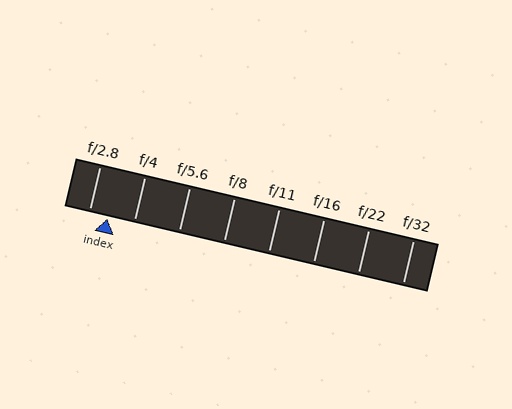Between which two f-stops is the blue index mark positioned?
The index mark is between f/2.8 and f/4.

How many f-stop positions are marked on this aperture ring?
There are 8 f-stop positions marked.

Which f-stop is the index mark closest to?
The index mark is closest to f/2.8.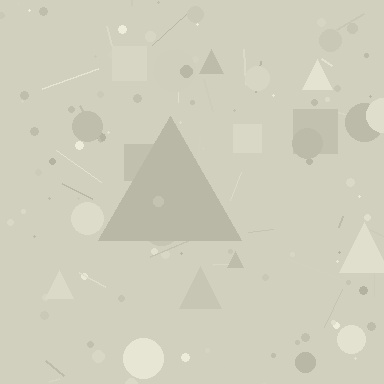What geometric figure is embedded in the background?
A triangle is embedded in the background.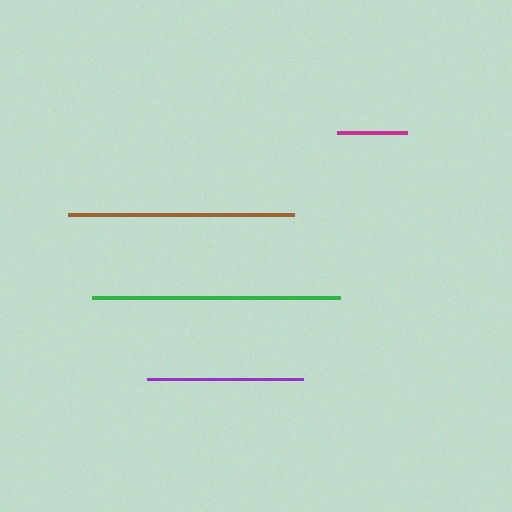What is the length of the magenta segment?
The magenta segment is approximately 70 pixels long.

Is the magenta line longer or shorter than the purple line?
The purple line is longer than the magenta line.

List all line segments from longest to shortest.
From longest to shortest: green, brown, purple, magenta.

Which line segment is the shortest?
The magenta line is the shortest at approximately 70 pixels.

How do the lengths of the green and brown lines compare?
The green and brown lines are approximately the same length.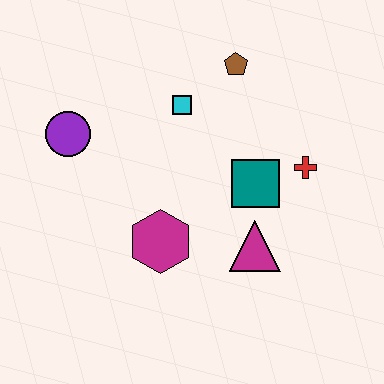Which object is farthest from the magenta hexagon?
The brown pentagon is farthest from the magenta hexagon.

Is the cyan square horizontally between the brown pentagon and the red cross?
No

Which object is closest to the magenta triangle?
The teal square is closest to the magenta triangle.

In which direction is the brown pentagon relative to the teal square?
The brown pentagon is above the teal square.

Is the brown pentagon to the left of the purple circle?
No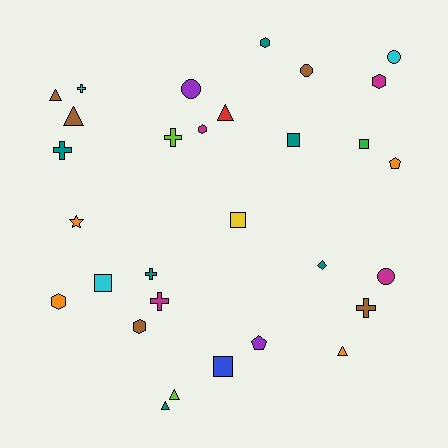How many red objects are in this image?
There is 1 red object.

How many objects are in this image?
There are 30 objects.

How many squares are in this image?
There are 5 squares.